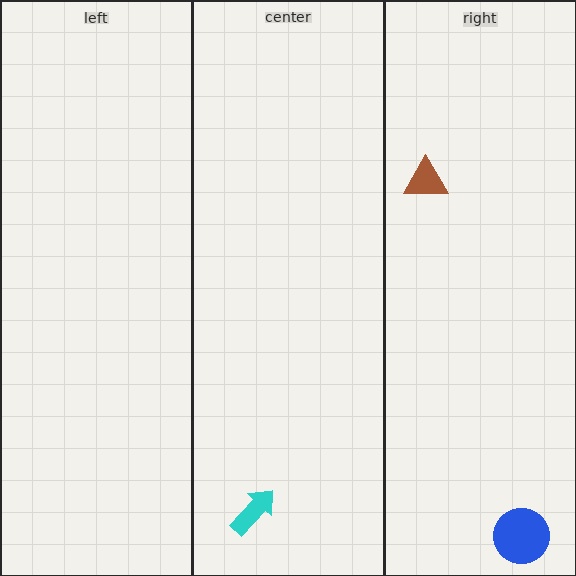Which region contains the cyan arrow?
The center region.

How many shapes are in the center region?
1.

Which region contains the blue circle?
The right region.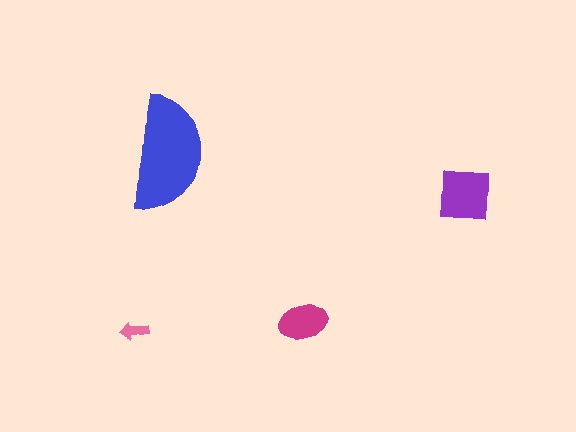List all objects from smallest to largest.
The pink arrow, the magenta ellipse, the purple square, the blue semicircle.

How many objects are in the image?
There are 4 objects in the image.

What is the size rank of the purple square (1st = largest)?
2nd.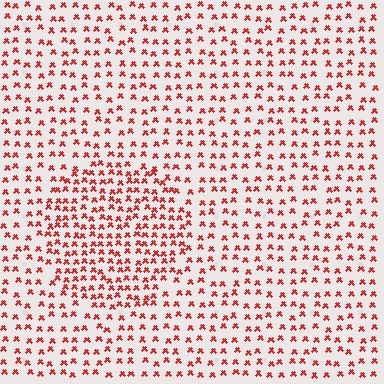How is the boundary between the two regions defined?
The boundary is defined by a change in element density (approximately 1.7x ratio). All elements are the same color, size, and shape.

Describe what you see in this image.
The image contains small red elements arranged at two different densities. A circle-shaped region is visible where the elements are more densely packed than the surrounding area.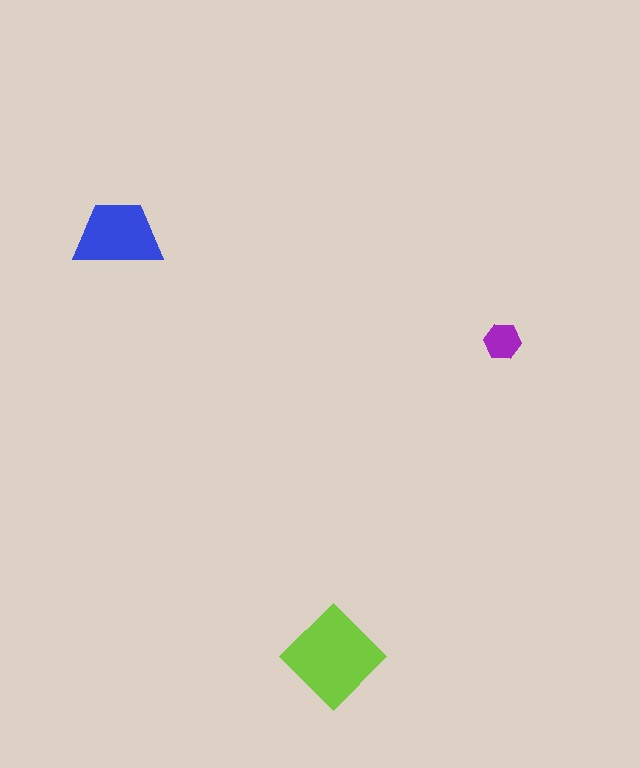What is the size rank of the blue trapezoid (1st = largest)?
2nd.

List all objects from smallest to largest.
The purple hexagon, the blue trapezoid, the lime diamond.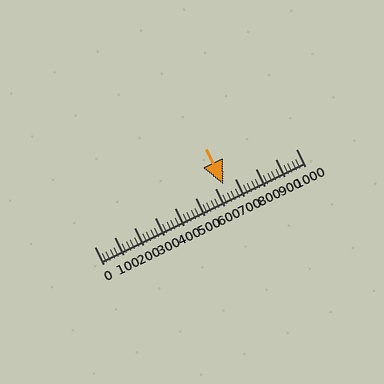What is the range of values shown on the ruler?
The ruler shows values from 0 to 1000.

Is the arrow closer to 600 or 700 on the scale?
The arrow is closer to 600.